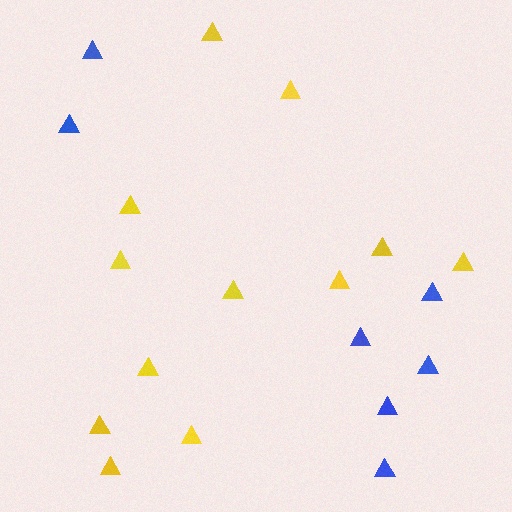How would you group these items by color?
There are 2 groups: one group of blue triangles (7) and one group of yellow triangles (12).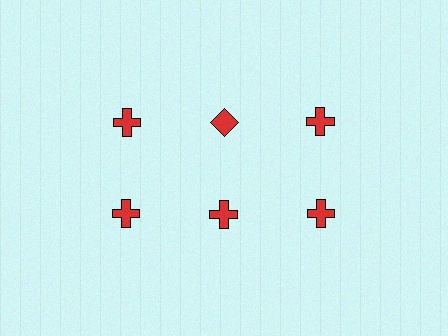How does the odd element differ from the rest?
It has a different shape: diamond instead of cross.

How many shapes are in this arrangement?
There are 6 shapes arranged in a grid pattern.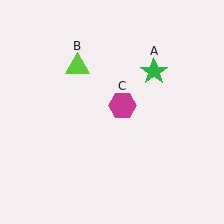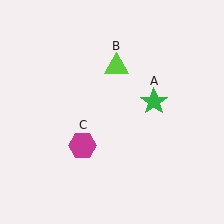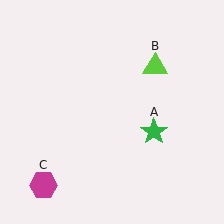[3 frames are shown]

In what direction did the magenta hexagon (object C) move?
The magenta hexagon (object C) moved down and to the left.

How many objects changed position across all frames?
3 objects changed position: green star (object A), lime triangle (object B), magenta hexagon (object C).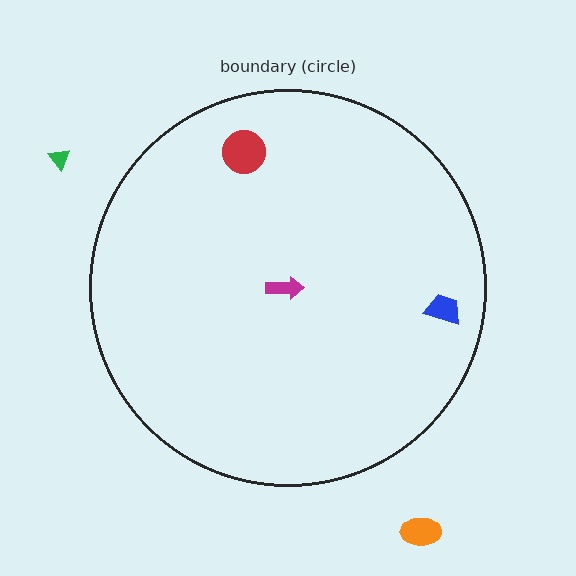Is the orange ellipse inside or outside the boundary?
Outside.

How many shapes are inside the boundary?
3 inside, 2 outside.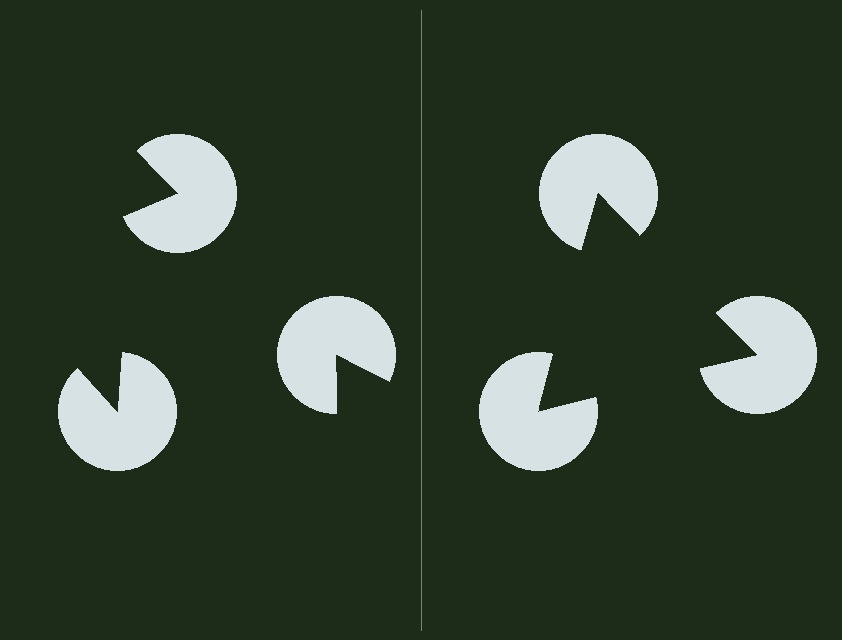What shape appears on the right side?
An illusory triangle.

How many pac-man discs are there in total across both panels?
6 — 3 on each side.